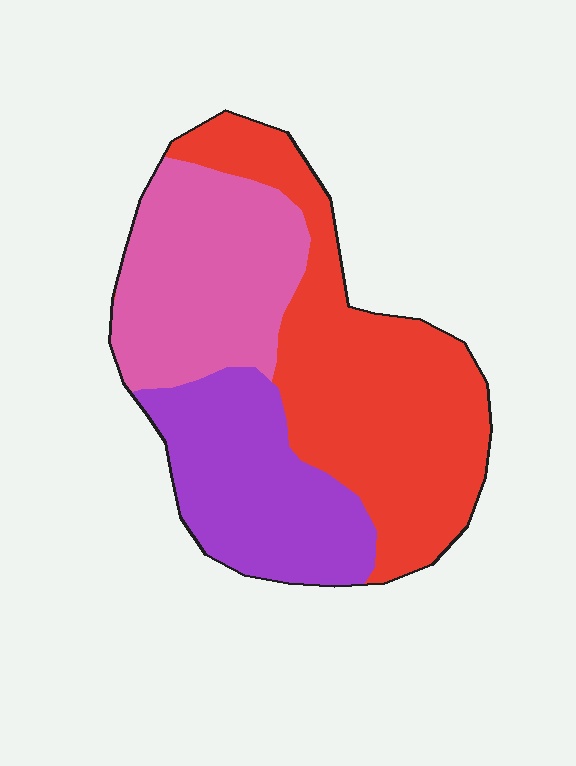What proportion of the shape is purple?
Purple covers 27% of the shape.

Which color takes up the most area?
Red, at roughly 45%.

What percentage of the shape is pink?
Pink covers roughly 30% of the shape.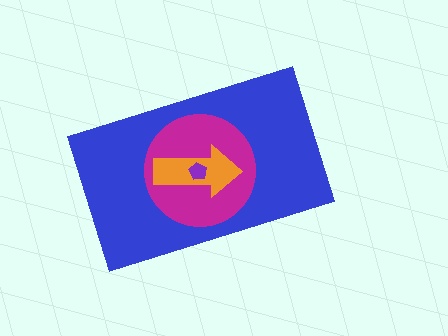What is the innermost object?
The purple pentagon.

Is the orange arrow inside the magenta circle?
Yes.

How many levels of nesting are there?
4.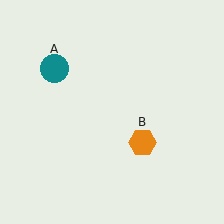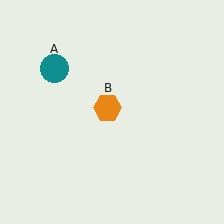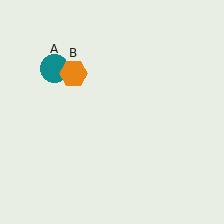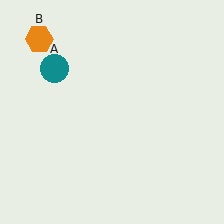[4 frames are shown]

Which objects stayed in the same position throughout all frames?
Teal circle (object A) remained stationary.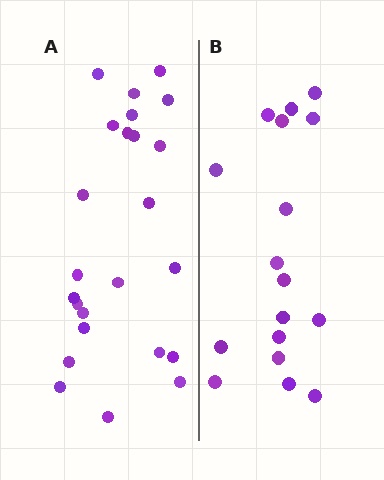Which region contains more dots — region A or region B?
Region A (the left region) has more dots.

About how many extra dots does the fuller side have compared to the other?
Region A has roughly 8 or so more dots than region B.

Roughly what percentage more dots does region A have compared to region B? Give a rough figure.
About 40% more.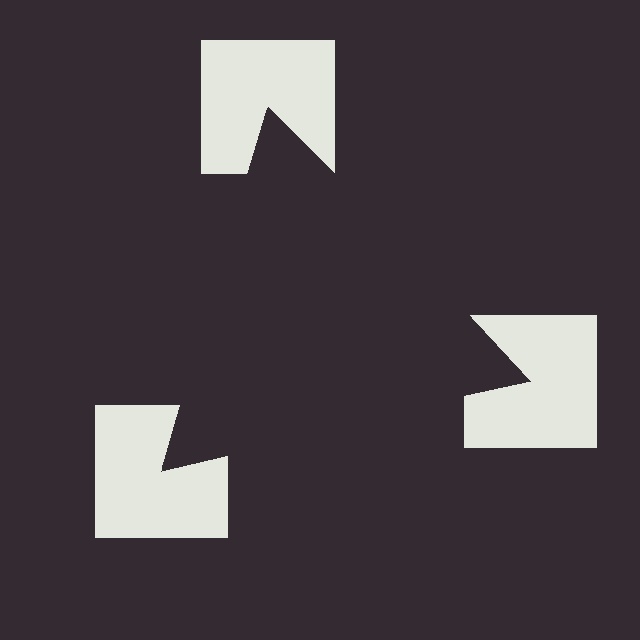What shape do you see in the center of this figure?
An illusory triangle — its edges are inferred from the aligned wedge cuts in the notched squares, not physically drawn.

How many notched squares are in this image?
There are 3 — one at each vertex of the illusory triangle.